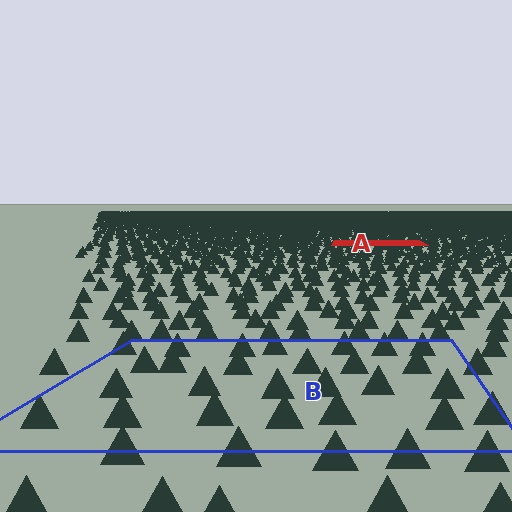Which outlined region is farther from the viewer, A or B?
Region A is farther from the viewer — the texture elements inside it appear smaller and more densely packed.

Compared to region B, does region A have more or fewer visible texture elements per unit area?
Region A has more texture elements per unit area — they are packed more densely because it is farther away.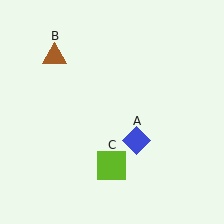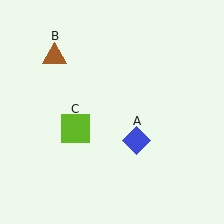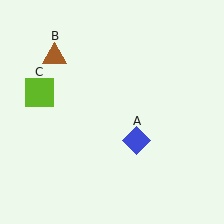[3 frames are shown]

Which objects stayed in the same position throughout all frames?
Blue diamond (object A) and brown triangle (object B) remained stationary.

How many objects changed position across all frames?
1 object changed position: lime square (object C).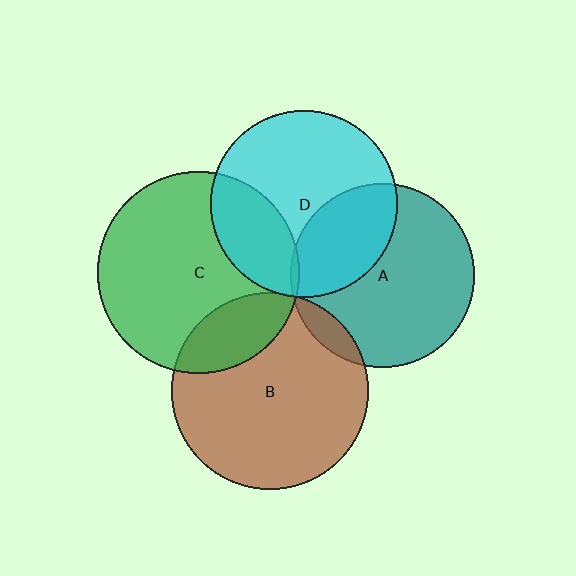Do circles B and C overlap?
Yes.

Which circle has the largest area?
Circle C (green).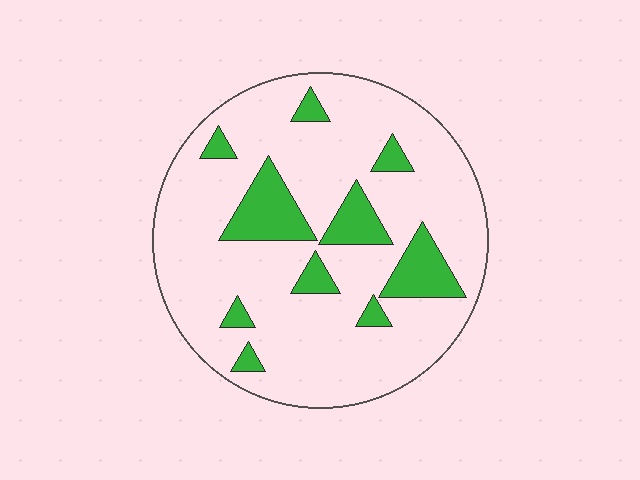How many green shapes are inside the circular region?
10.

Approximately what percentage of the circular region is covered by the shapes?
Approximately 20%.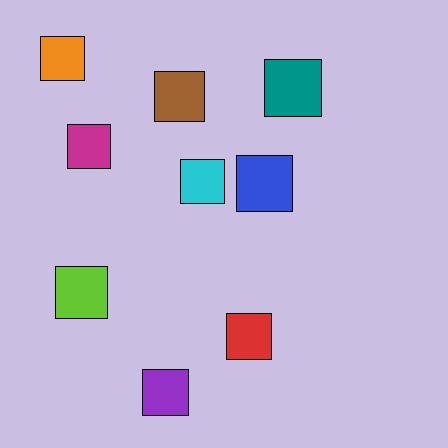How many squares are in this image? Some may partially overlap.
There are 9 squares.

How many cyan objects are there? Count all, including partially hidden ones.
There is 1 cyan object.